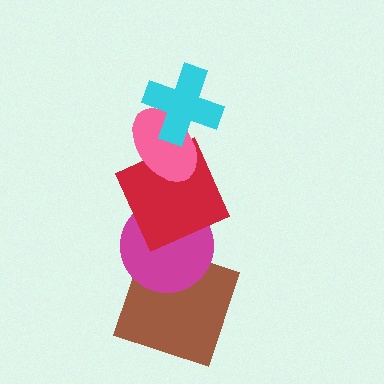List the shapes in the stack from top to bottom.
From top to bottom: the cyan cross, the pink ellipse, the red square, the magenta circle, the brown square.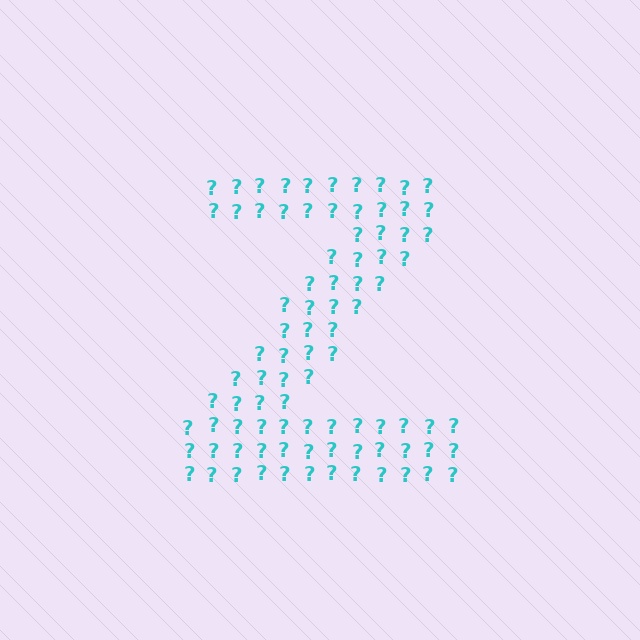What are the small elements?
The small elements are question marks.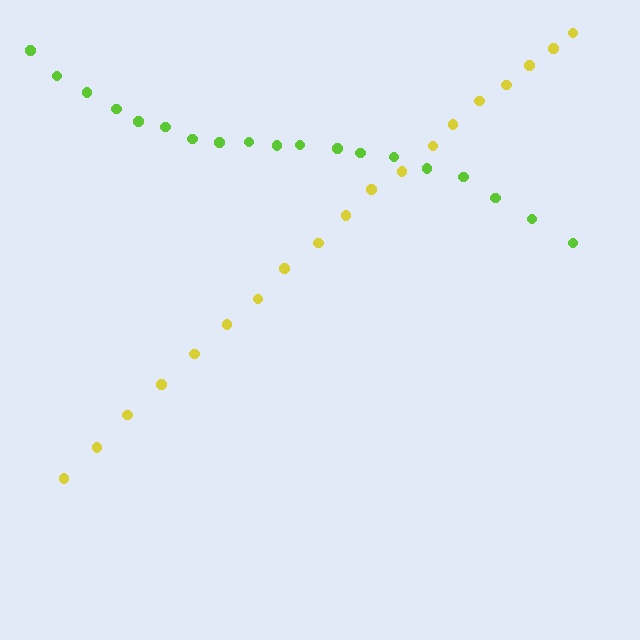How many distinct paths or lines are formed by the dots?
There are 2 distinct paths.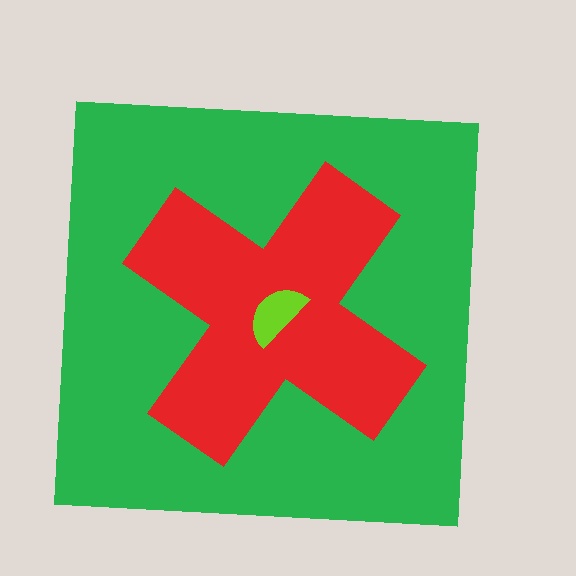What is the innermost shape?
The lime semicircle.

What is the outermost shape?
The green square.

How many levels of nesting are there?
3.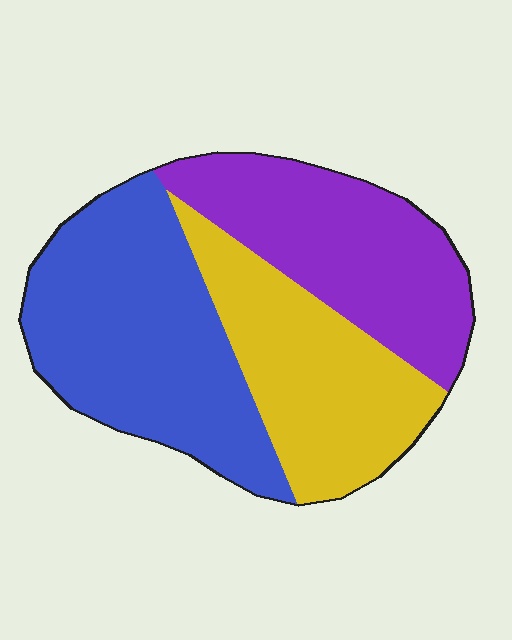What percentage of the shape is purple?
Purple takes up between a sixth and a third of the shape.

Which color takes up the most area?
Blue, at roughly 40%.